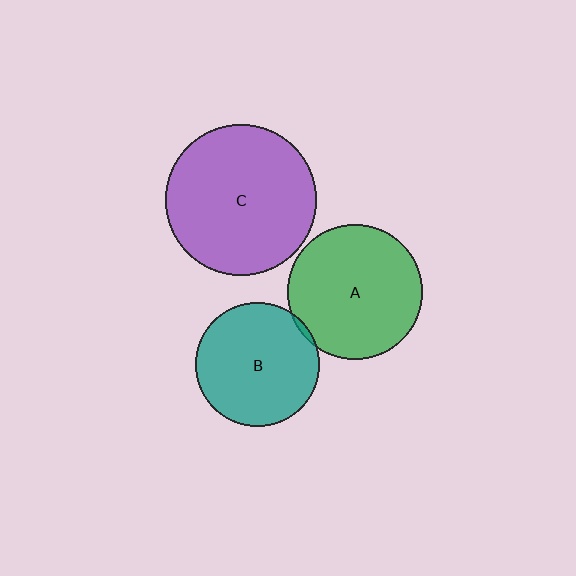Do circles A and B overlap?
Yes.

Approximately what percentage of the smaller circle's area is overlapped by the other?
Approximately 5%.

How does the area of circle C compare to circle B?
Approximately 1.5 times.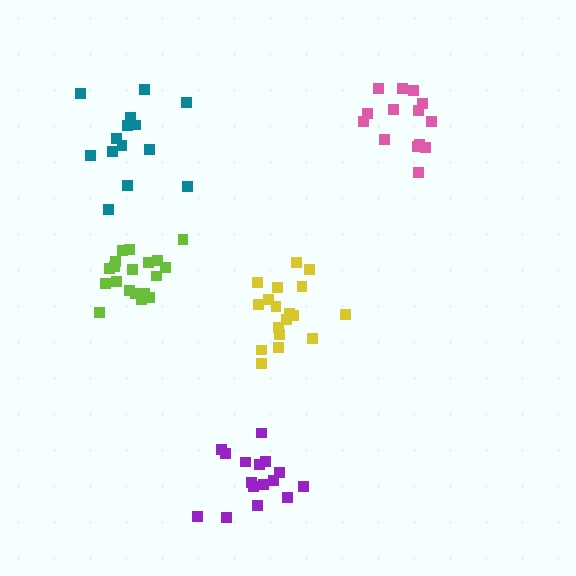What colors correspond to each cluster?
The clusters are colored: lime, yellow, teal, purple, pink.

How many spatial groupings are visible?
There are 5 spatial groupings.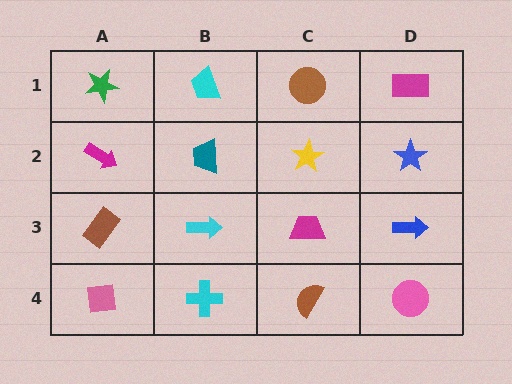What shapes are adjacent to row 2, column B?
A cyan trapezoid (row 1, column B), a cyan arrow (row 3, column B), a magenta arrow (row 2, column A), a yellow star (row 2, column C).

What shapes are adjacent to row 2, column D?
A magenta rectangle (row 1, column D), a blue arrow (row 3, column D), a yellow star (row 2, column C).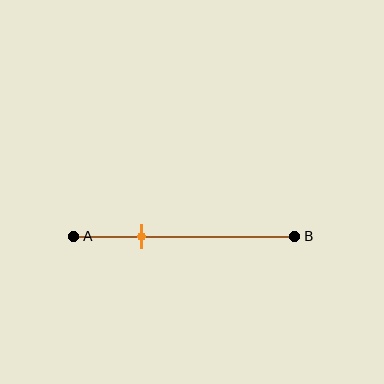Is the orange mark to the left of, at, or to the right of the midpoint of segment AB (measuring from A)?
The orange mark is to the left of the midpoint of segment AB.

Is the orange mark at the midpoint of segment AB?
No, the mark is at about 30% from A, not at the 50% midpoint.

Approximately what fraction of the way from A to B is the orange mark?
The orange mark is approximately 30% of the way from A to B.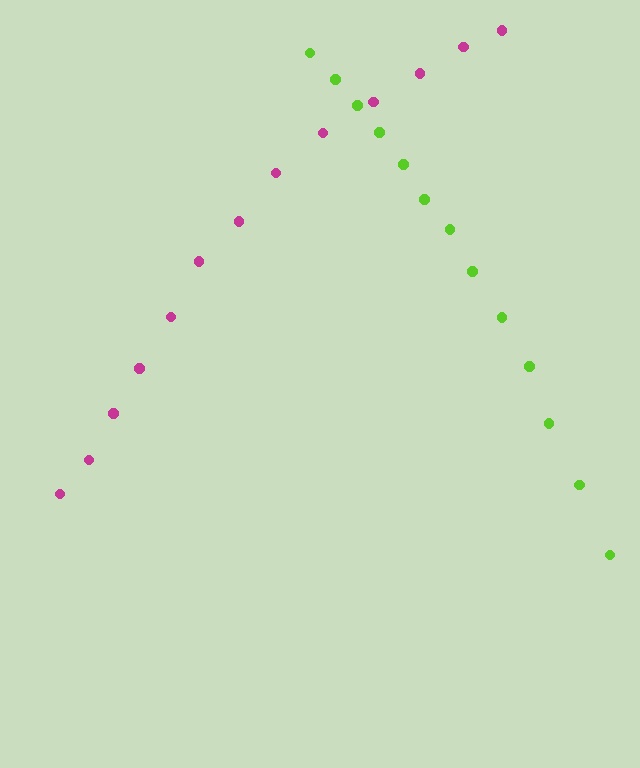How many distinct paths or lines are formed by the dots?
There are 2 distinct paths.